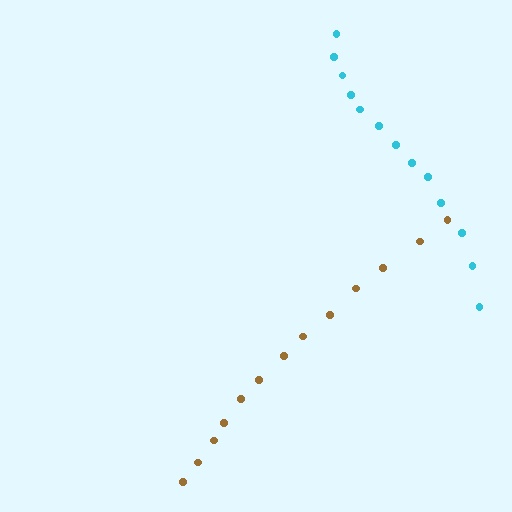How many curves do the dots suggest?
There are 2 distinct paths.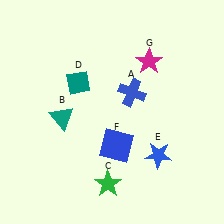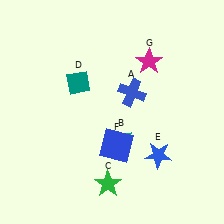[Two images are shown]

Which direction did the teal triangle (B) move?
The teal triangle (B) moved right.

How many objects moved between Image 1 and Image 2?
1 object moved between the two images.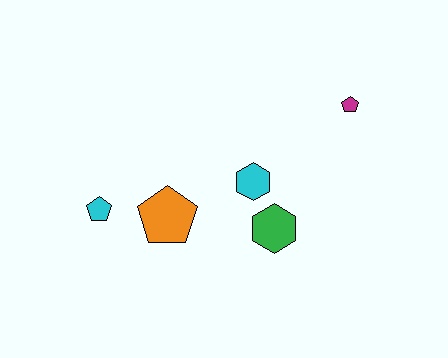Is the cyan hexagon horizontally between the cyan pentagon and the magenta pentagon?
Yes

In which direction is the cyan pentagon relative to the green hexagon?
The cyan pentagon is to the left of the green hexagon.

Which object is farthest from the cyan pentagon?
The magenta pentagon is farthest from the cyan pentagon.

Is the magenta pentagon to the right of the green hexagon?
Yes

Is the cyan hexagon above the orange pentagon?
Yes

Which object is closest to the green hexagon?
The cyan hexagon is closest to the green hexagon.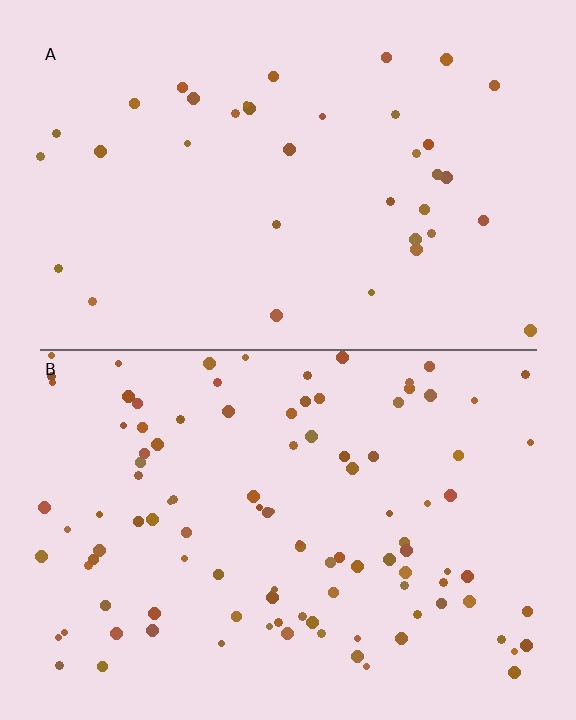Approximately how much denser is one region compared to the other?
Approximately 2.9× — region B over region A.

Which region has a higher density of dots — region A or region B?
B (the bottom).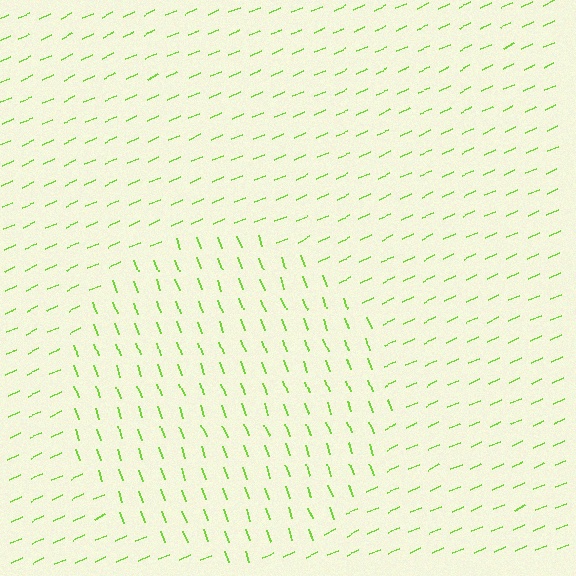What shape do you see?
I see a circle.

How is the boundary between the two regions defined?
The boundary is defined purely by a change in line orientation (approximately 86 degrees difference). All lines are the same color and thickness.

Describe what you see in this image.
The image is filled with small lime line segments. A circle region in the image has lines oriented differently from the surrounding lines, creating a visible texture boundary.